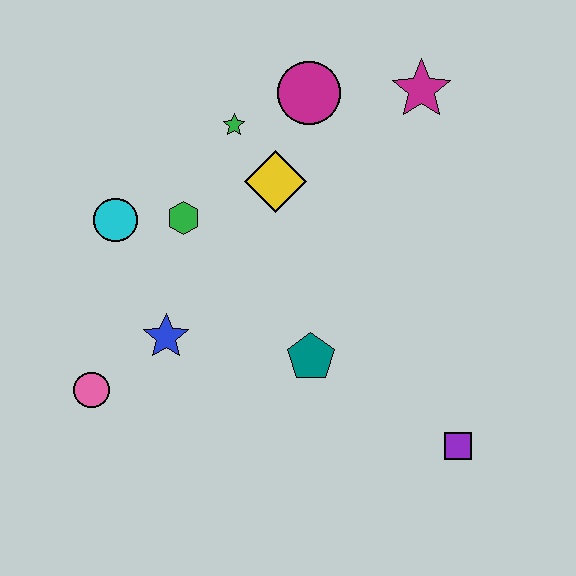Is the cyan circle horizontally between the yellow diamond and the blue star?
No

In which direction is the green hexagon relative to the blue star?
The green hexagon is above the blue star.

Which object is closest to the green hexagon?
The cyan circle is closest to the green hexagon.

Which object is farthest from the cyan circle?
The purple square is farthest from the cyan circle.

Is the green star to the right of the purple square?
No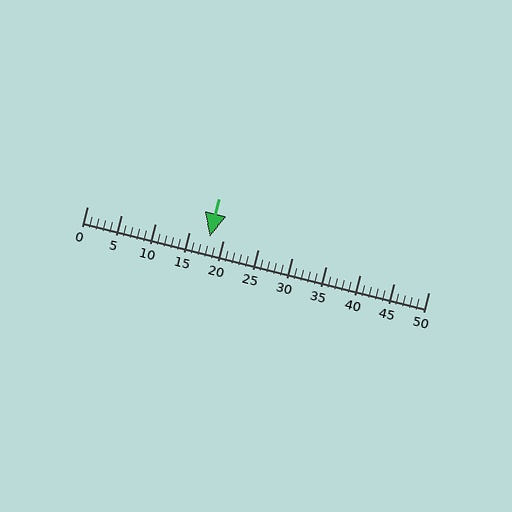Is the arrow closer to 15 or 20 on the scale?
The arrow is closer to 20.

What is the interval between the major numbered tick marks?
The major tick marks are spaced 5 units apart.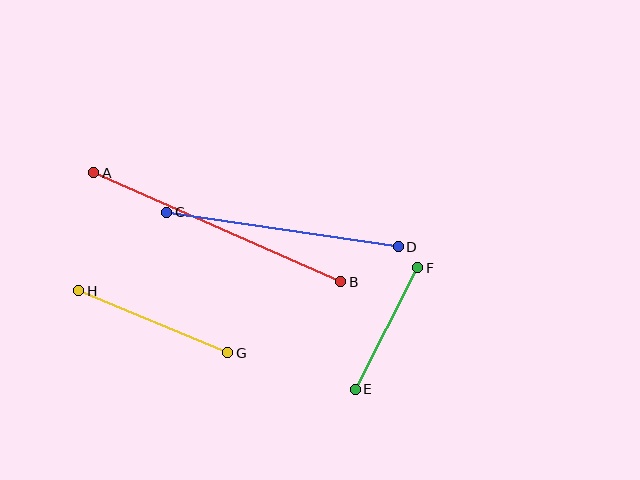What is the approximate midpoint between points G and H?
The midpoint is at approximately (153, 322) pixels.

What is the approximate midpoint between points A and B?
The midpoint is at approximately (217, 227) pixels.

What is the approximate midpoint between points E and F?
The midpoint is at approximately (387, 329) pixels.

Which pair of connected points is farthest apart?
Points A and B are farthest apart.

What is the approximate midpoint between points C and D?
The midpoint is at approximately (283, 229) pixels.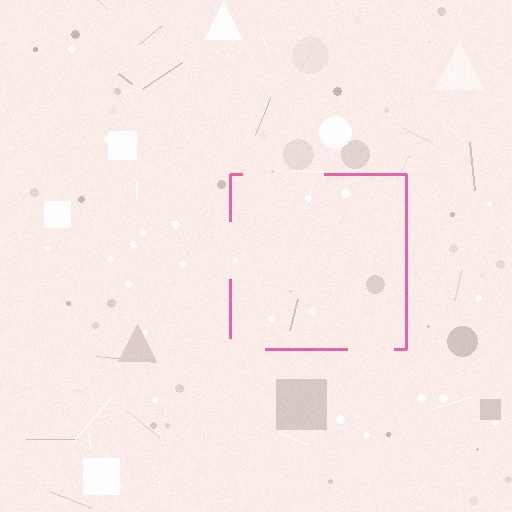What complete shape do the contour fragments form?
The contour fragments form a square.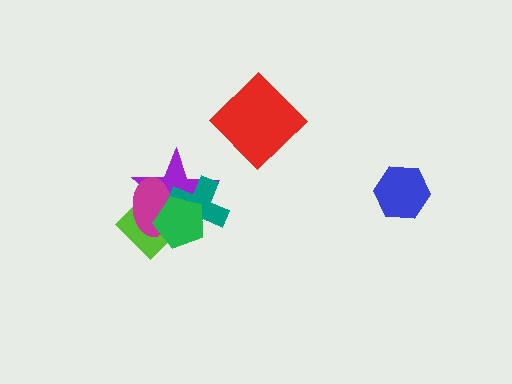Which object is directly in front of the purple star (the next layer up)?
The lime diamond is directly in front of the purple star.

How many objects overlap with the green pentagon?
4 objects overlap with the green pentagon.